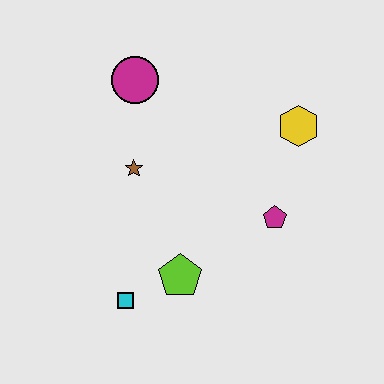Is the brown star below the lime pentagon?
No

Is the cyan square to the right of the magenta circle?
No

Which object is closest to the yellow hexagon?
The magenta pentagon is closest to the yellow hexagon.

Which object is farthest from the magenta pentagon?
The magenta circle is farthest from the magenta pentagon.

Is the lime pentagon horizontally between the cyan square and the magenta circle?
No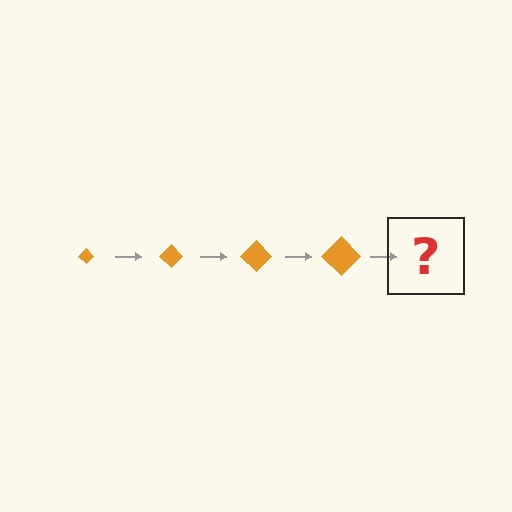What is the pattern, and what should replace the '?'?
The pattern is that the diamond gets progressively larger each step. The '?' should be an orange diamond, larger than the previous one.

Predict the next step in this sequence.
The next step is an orange diamond, larger than the previous one.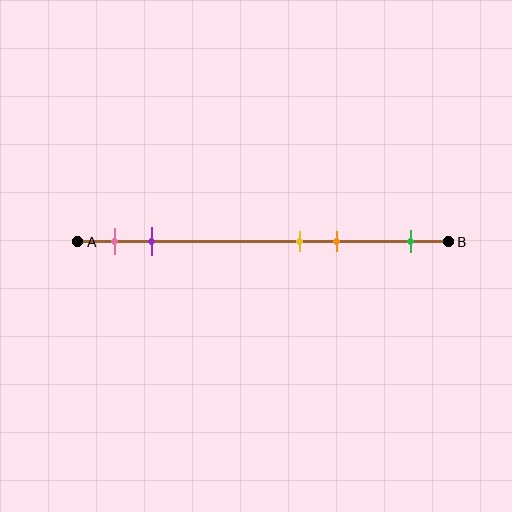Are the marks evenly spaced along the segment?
No, the marks are not evenly spaced.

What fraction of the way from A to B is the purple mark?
The purple mark is approximately 20% (0.2) of the way from A to B.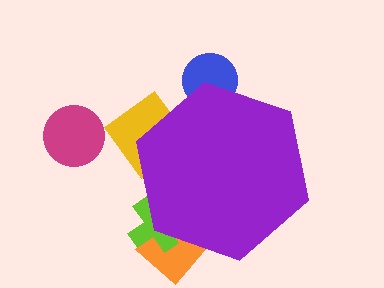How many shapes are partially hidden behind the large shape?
4 shapes are partially hidden.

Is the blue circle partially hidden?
Yes, the blue circle is partially hidden behind the purple hexagon.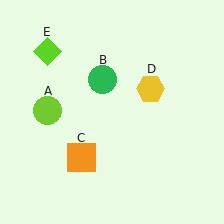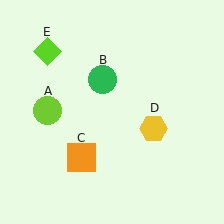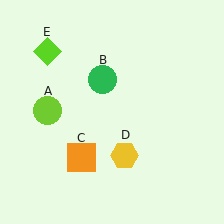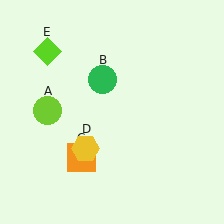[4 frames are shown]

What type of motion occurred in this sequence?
The yellow hexagon (object D) rotated clockwise around the center of the scene.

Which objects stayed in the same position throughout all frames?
Lime circle (object A) and green circle (object B) and orange square (object C) and lime diamond (object E) remained stationary.